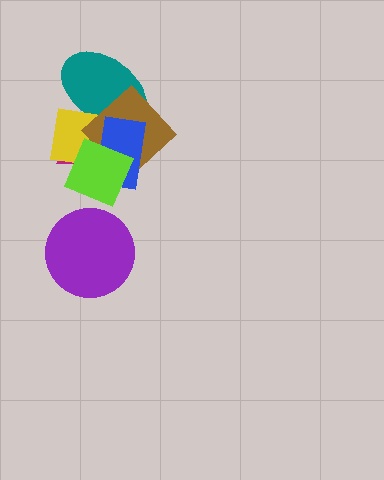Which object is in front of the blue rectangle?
The lime square is in front of the blue rectangle.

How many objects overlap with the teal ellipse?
4 objects overlap with the teal ellipse.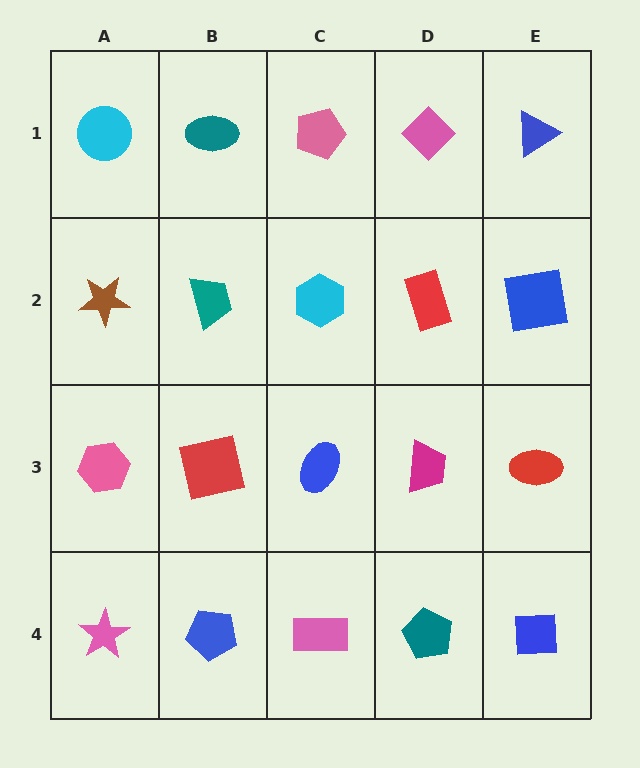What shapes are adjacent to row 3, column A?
A brown star (row 2, column A), a pink star (row 4, column A), a red square (row 3, column B).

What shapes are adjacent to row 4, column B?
A red square (row 3, column B), a pink star (row 4, column A), a pink rectangle (row 4, column C).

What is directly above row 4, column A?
A pink hexagon.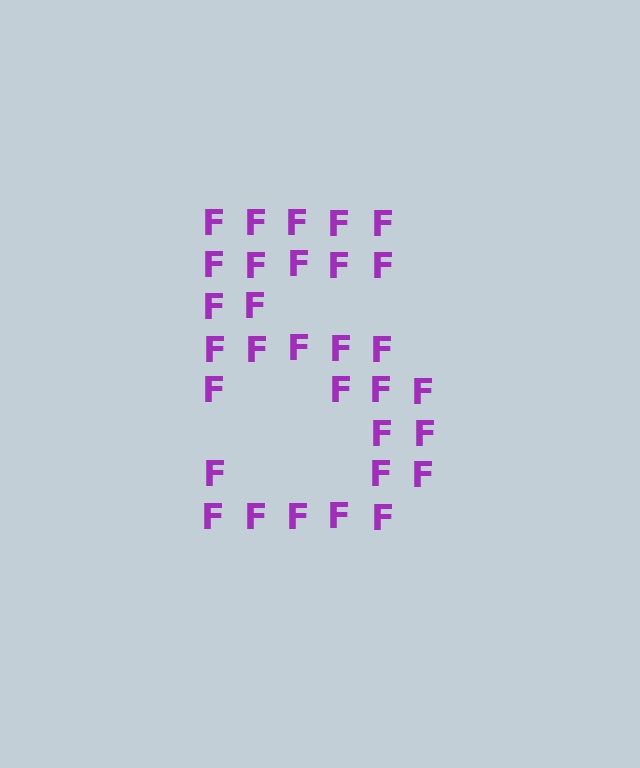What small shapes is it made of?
It is made of small letter F's.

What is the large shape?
The large shape is the digit 5.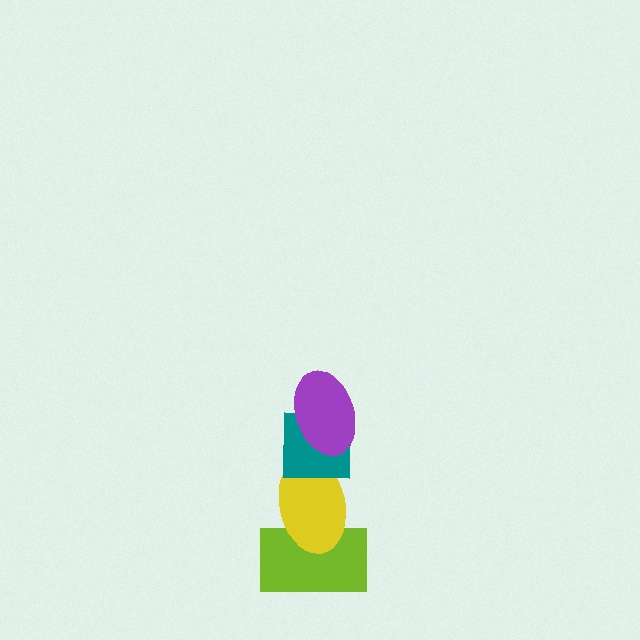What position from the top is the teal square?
The teal square is 2nd from the top.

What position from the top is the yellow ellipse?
The yellow ellipse is 3rd from the top.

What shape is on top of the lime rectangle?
The yellow ellipse is on top of the lime rectangle.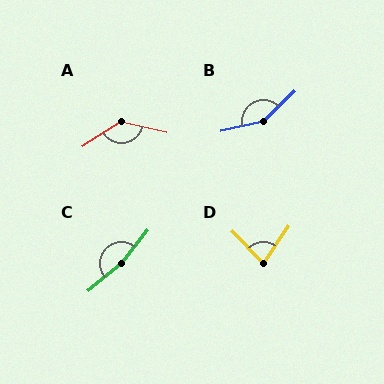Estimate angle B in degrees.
Approximately 148 degrees.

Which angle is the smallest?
D, at approximately 78 degrees.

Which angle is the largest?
C, at approximately 168 degrees.